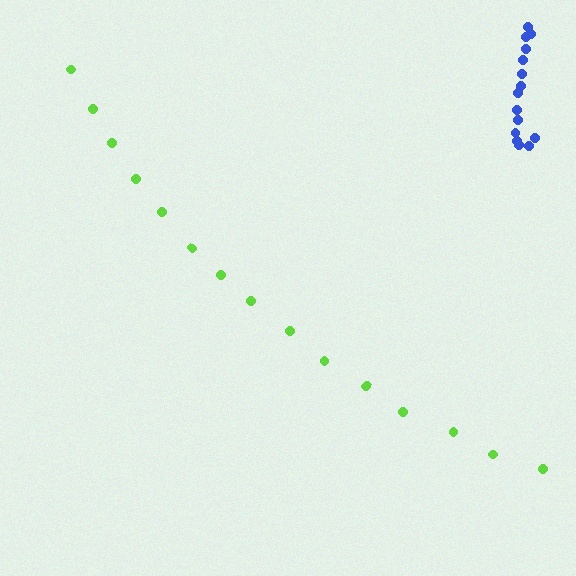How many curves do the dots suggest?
There are 2 distinct paths.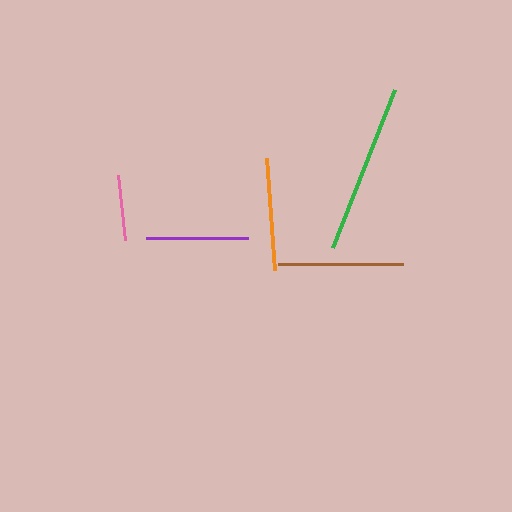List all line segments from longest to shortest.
From longest to shortest: green, brown, orange, purple, pink.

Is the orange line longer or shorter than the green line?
The green line is longer than the orange line.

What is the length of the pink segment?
The pink segment is approximately 66 pixels long.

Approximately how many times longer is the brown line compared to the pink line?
The brown line is approximately 1.9 times the length of the pink line.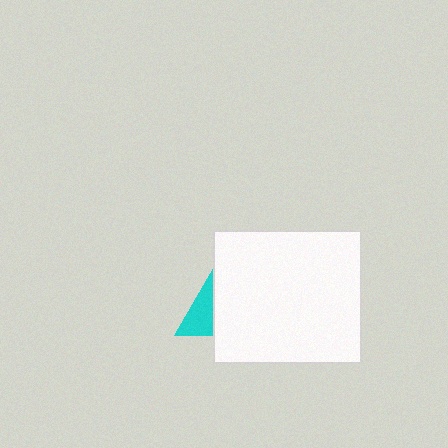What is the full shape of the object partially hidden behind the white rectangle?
The partially hidden object is a cyan triangle.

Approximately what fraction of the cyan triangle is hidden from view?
Roughly 65% of the cyan triangle is hidden behind the white rectangle.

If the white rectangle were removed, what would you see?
You would see the complete cyan triangle.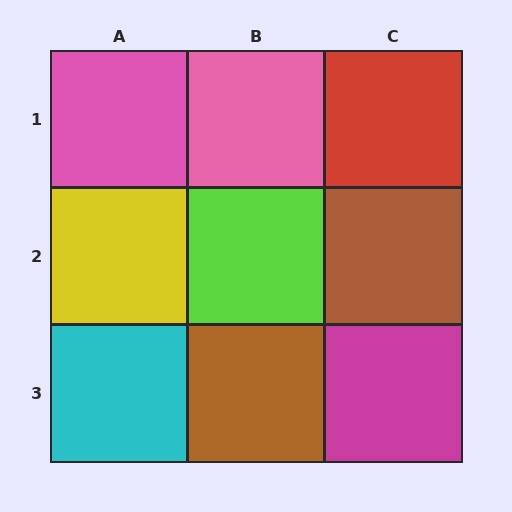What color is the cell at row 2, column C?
Brown.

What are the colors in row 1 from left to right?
Pink, pink, red.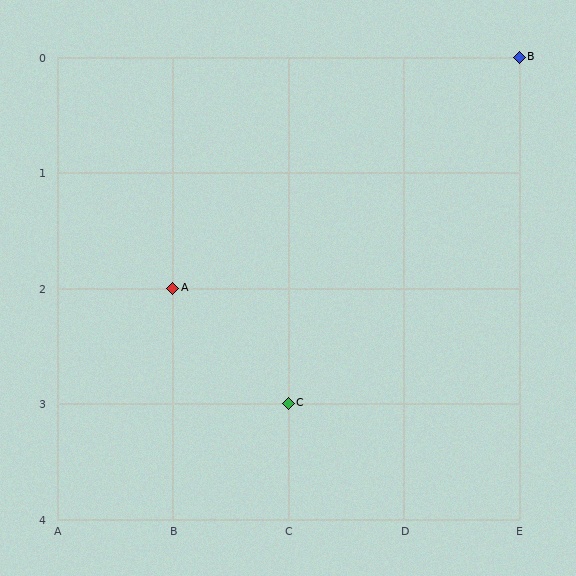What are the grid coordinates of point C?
Point C is at grid coordinates (C, 3).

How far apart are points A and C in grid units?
Points A and C are 1 column and 1 row apart (about 1.4 grid units diagonally).